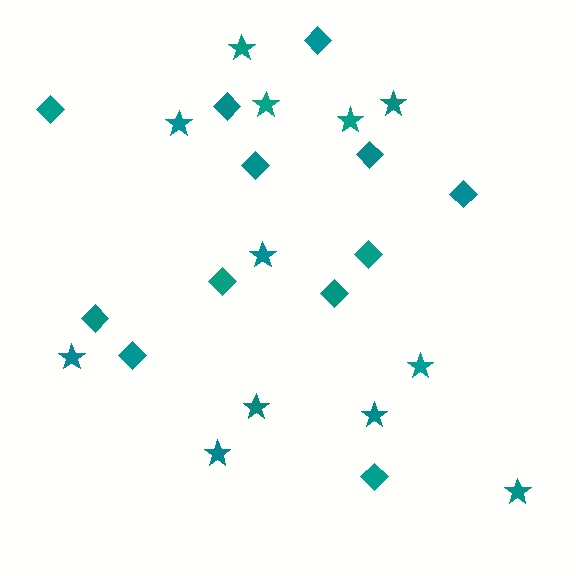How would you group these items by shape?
There are 2 groups: one group of diamonds (12) and one group of stars (12).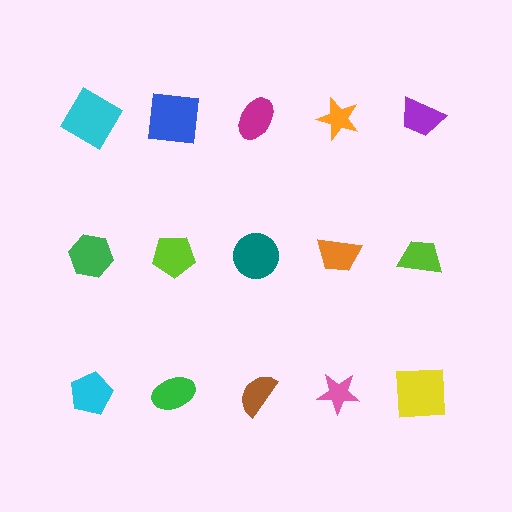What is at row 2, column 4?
An orange trapezoid.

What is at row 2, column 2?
A lime pentagon.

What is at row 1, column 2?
A blue square.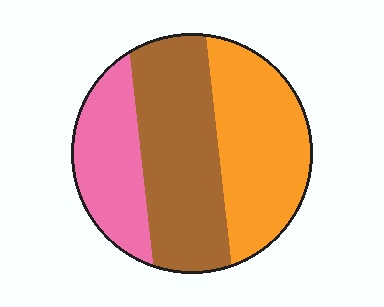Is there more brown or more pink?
Brown.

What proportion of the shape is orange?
Orange covers around 35% of the shape.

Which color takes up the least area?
Pink, at roughly 25%.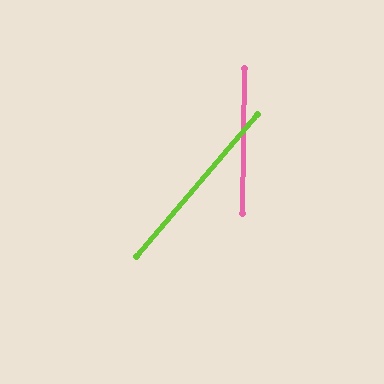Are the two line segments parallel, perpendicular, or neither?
Neither parallel nor perpendicular — they differ by about 40°.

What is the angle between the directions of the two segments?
Approximately 40 degrees.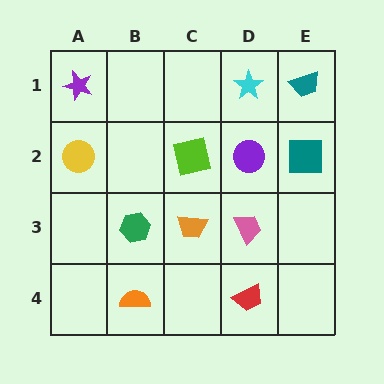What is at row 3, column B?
A green hexagon.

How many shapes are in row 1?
3 shapes.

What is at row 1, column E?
A teal trapezoid.